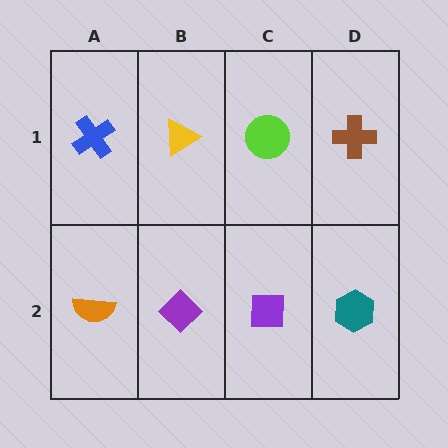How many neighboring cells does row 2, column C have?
3.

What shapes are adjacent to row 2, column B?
A yellow triangle (row 1, column B), an orange semicircle (row 2, column A), a purple square (row 2, column C).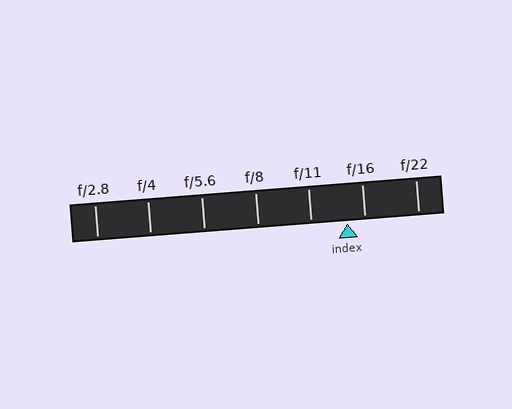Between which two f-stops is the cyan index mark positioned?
The index mark is between f/11 and f/16.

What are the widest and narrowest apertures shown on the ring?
The widest aperture shown is f/2.8 and the narrowest is f/22.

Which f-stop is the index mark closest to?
The index mark is closest to f/16.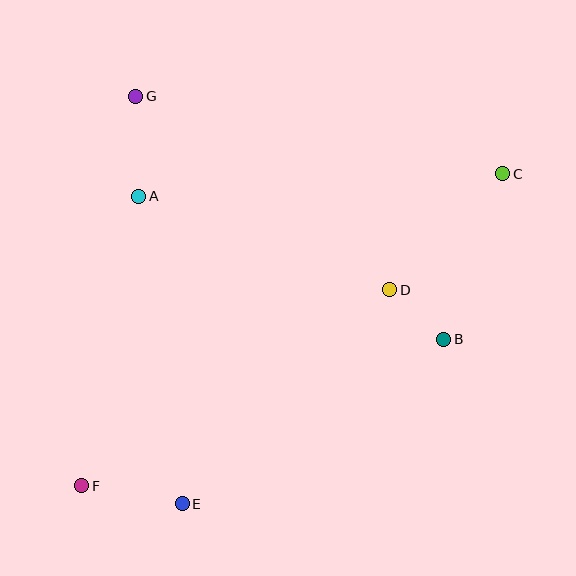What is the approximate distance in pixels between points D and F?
The distance between D and F is approximately 365 pixels.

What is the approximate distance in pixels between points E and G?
The distance between E and G is approximately 410 pixels.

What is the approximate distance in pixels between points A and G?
The distance between A and G is approximately 100 pixels.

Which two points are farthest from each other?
Points C and F are farthest from each other.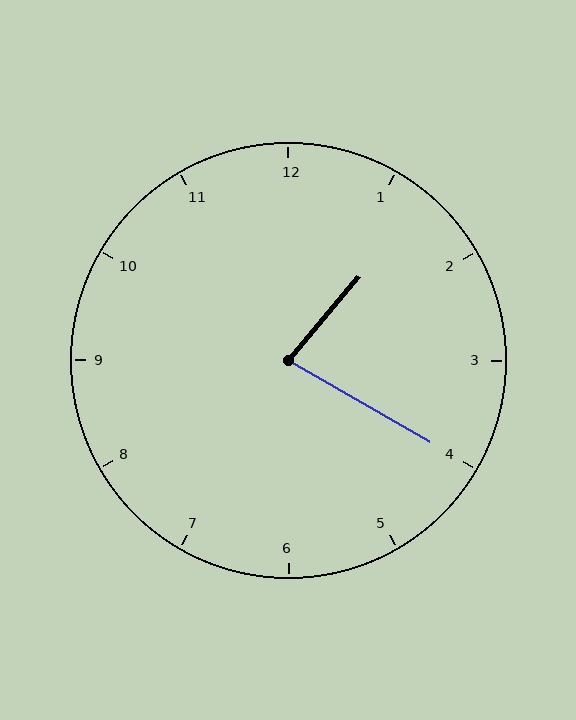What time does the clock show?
1:20.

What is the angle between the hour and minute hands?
Approximately 80 degrees.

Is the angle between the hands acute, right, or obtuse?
It is acute.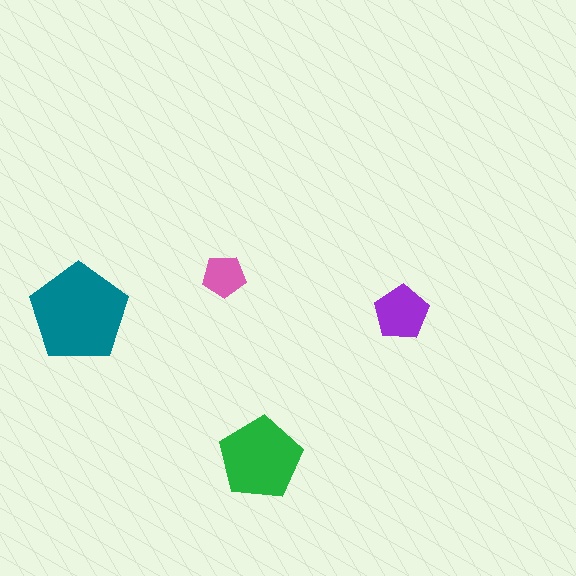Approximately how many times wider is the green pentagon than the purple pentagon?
About 1.5 times wider.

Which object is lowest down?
The green pentagon is bottommost.